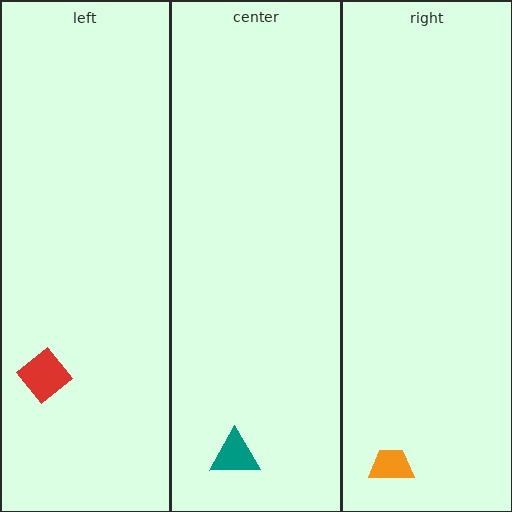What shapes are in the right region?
The orange trapezoid.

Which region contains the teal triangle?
The center region.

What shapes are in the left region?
The red diamond.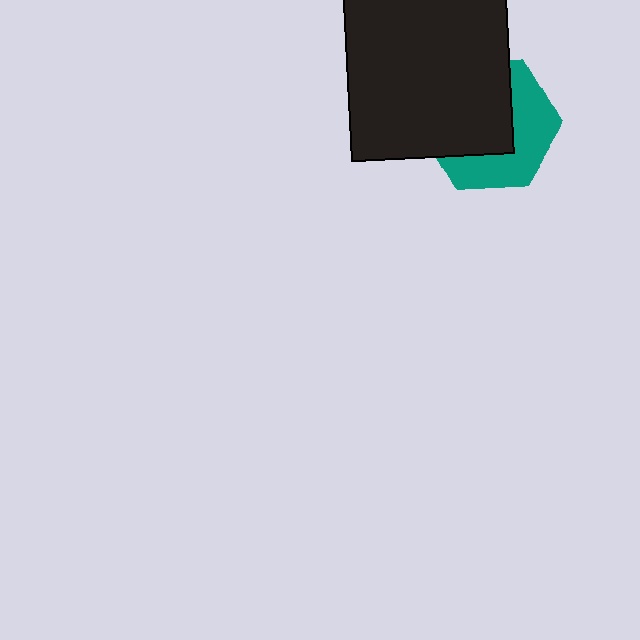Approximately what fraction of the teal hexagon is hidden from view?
Roughly 55% of the teal hexagon is hidden behind the black square.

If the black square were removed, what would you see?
You would see the complete teal hexagon.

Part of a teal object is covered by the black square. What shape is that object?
It is a hexagon.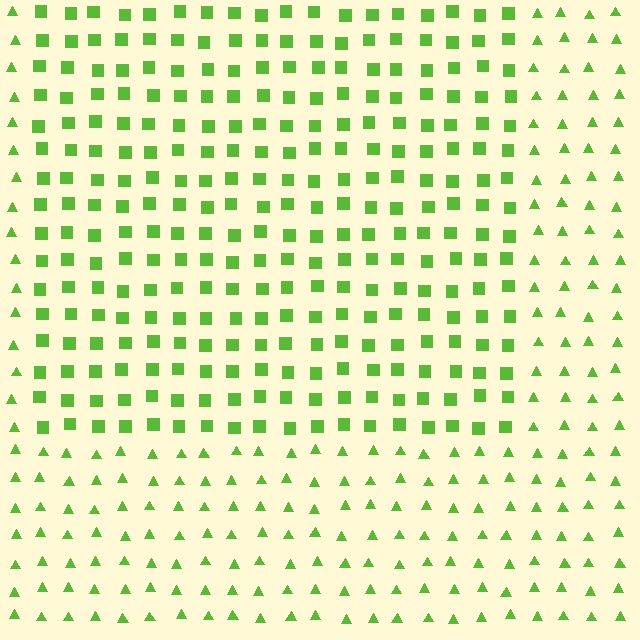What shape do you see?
I see a rectangle.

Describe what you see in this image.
The image is filled with small lime elements arranged in a uniform grid. A rectangle-shaped region contains squares, while the surrounding area contains triangles. The boundary is defined purely by the change in element shape.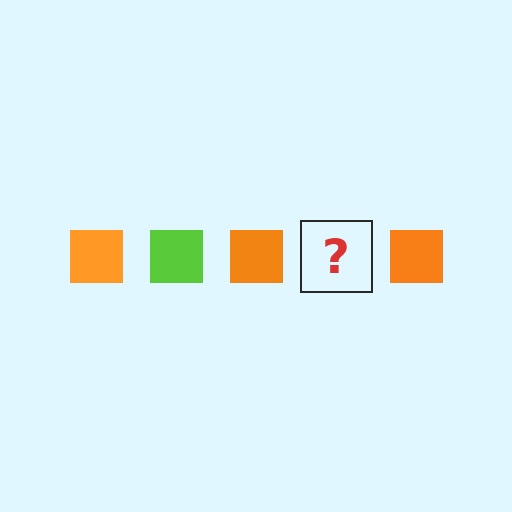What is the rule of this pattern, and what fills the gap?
The rule is that the pattern cycles through orange, lime squares. The gap should be filled with a lime square.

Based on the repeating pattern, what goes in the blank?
The blank should be a lime square.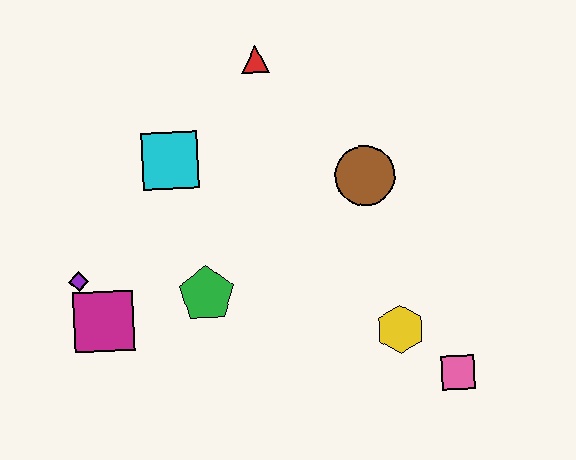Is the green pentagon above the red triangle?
No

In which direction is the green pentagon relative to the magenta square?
The green pentagon is to the right of the magenta square.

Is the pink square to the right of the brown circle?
Yes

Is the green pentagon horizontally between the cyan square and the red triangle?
Yes